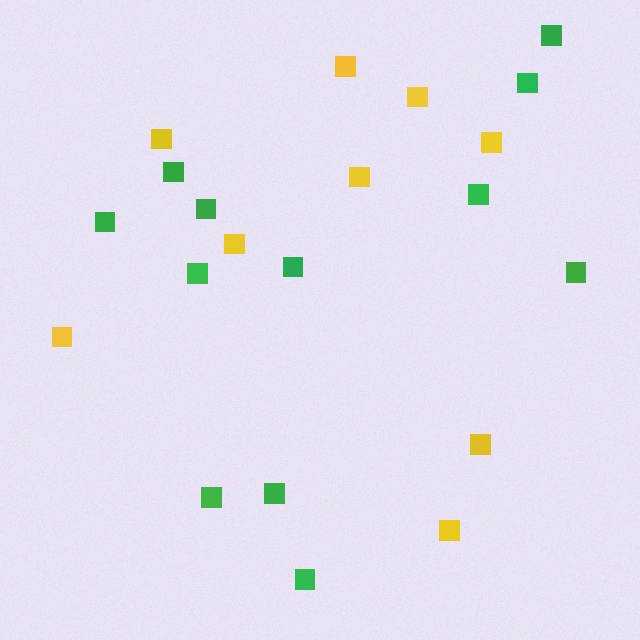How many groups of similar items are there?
There are 2 groups: one group of green squares (12) and one group of yellow squares (9).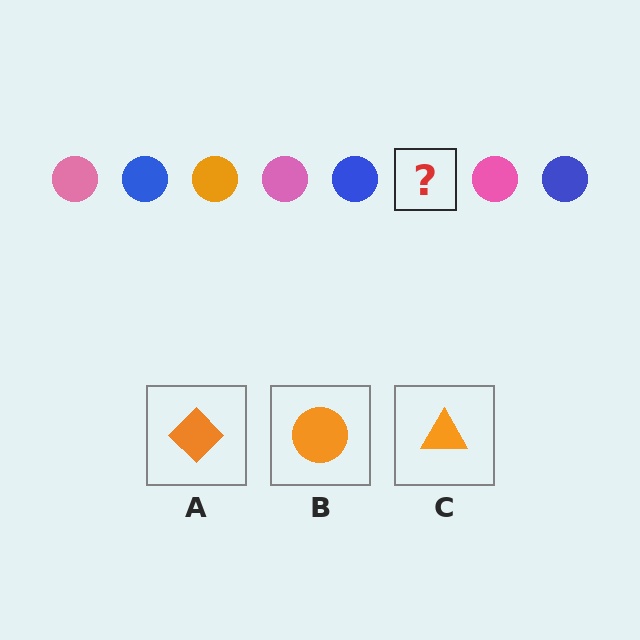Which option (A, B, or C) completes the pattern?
B.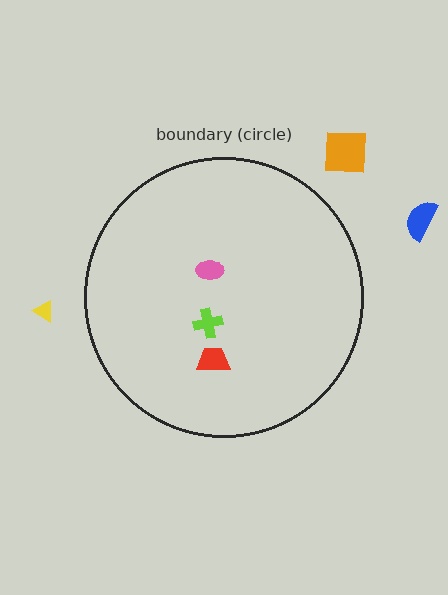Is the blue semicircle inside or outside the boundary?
Outside.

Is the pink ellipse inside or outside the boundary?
Inside.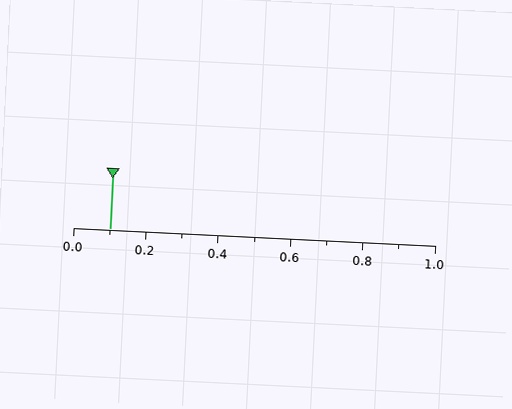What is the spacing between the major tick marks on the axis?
The major ticks are spaced 0.2 apart.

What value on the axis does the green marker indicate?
The marker indicates approximately 0.1.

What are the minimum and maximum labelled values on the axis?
The axis runs from 0.0 to 1.0.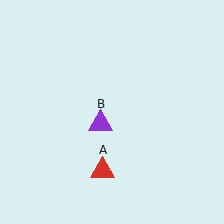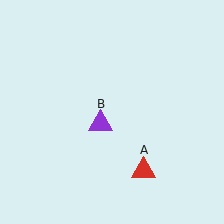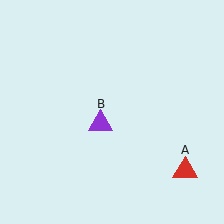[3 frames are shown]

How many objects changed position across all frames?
1 object changed position: red triangle (object A).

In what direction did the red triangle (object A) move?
The red triangle (object A) moved right.